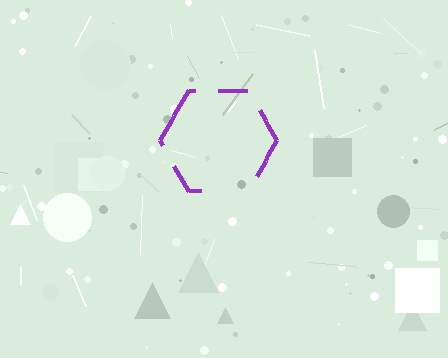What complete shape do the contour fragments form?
The contour fragments form a hexagon.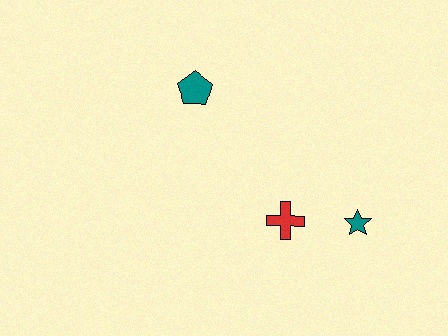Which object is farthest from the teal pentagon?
The teal star is farthest from the teal pentagon.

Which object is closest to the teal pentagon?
The red cross is closest to the teal pentagon.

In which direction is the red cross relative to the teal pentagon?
The red cross is below the teal pentagon.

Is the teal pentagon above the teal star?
Yes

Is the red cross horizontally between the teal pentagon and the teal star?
Yes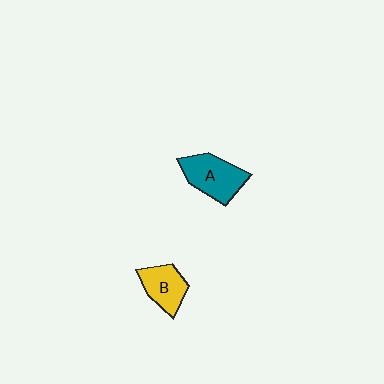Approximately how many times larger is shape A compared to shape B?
Approximately 1.3 times.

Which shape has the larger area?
Shape A (teal).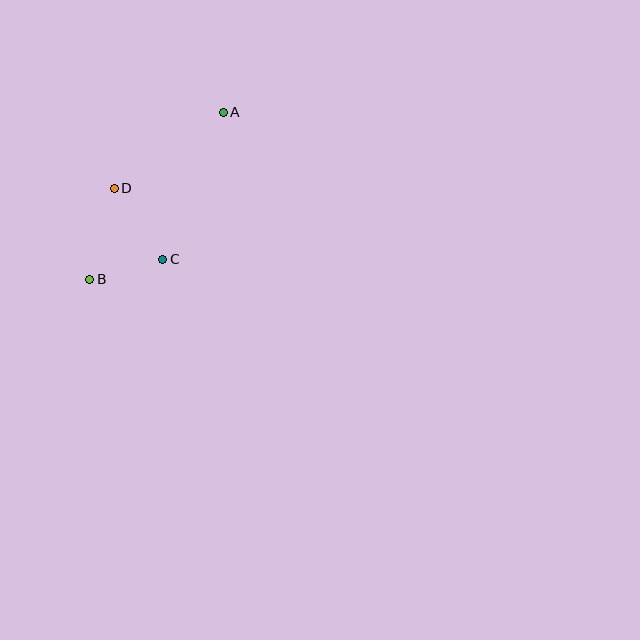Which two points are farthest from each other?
Points A and B are farthest from each other.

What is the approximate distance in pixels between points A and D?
The distance between A and D is approximately 133 pixels.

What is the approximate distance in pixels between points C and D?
The distance between C and D is approximately 86 pixels.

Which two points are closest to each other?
Points B and C are closest to each other.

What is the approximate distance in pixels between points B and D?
The distance between B and D is approximately 95 pixels.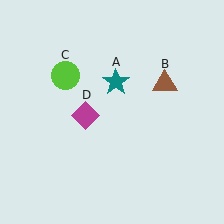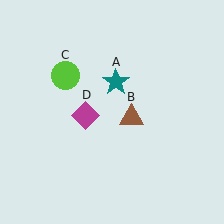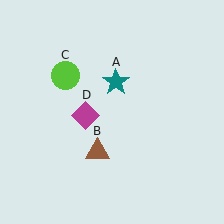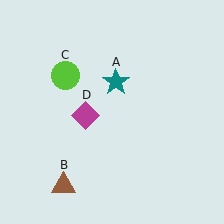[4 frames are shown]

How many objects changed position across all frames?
1 object changed position: brown triangle (object B).